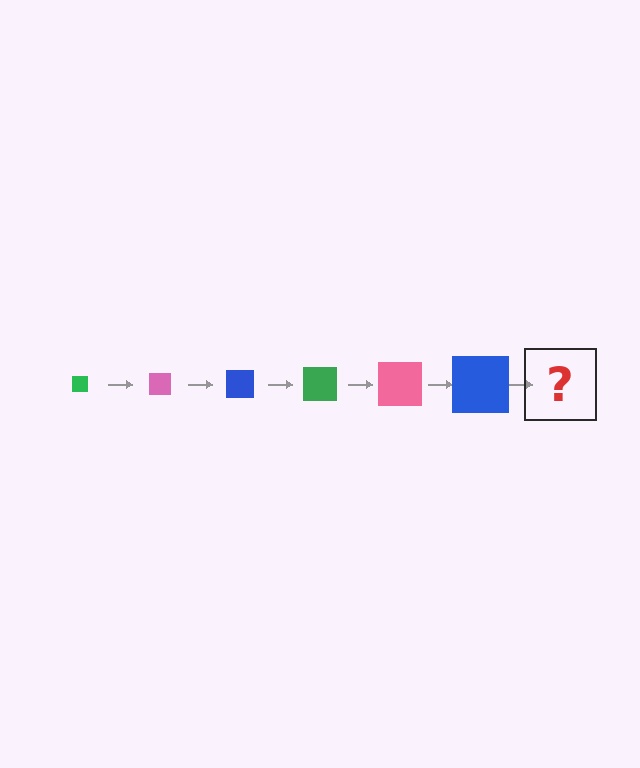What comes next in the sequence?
The next element should be a green square, larger than the previous one.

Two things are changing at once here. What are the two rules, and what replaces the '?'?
The two rules are that the square grows larger each step and the color cycles through green, pink, and blue. The '?' should be a green square, larger than the previous one.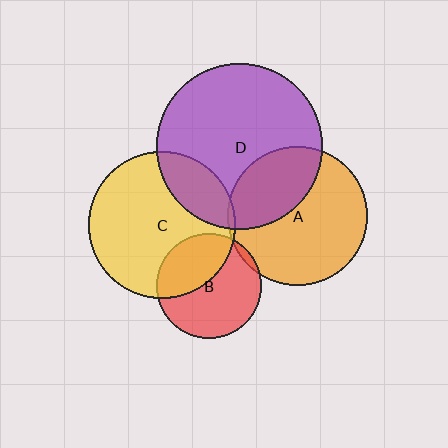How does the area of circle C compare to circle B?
Approximately 2.0 times.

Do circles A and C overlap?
Yes.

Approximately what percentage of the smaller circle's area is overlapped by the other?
Approximately 5%.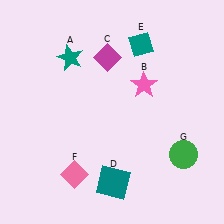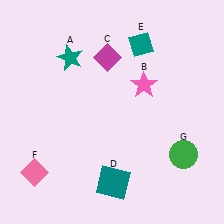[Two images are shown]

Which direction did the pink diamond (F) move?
The pink diamond (F) moved left.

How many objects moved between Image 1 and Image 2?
1 object moved between the two images.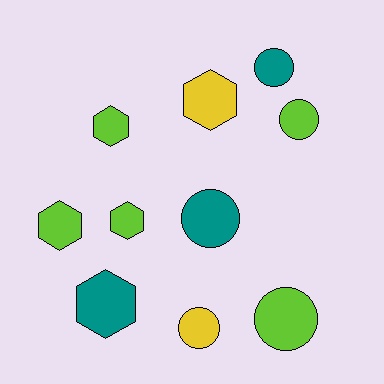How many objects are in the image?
There are 10 objects.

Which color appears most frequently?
Lime, with 5 objects.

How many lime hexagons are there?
There are 3 lime hexagons.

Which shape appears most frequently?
Circle, with 5 objects.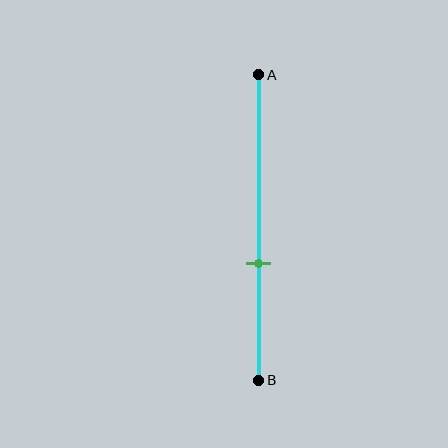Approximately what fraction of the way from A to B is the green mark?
The green mark is approximately 60% of the way from A to B.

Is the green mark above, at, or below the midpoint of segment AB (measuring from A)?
The green mark is below the midpoint of segment AB.